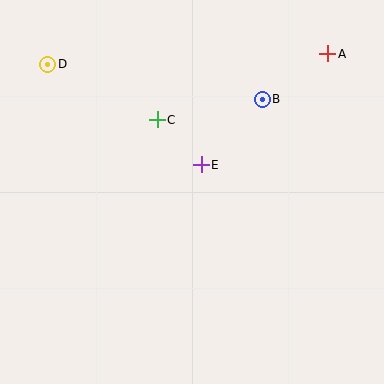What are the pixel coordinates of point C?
Point C is at (157, 120).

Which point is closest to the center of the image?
Point E at (201, 165) is closest to the center.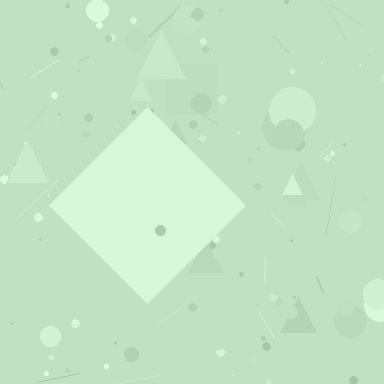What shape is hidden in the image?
A diamond is hidden in the image.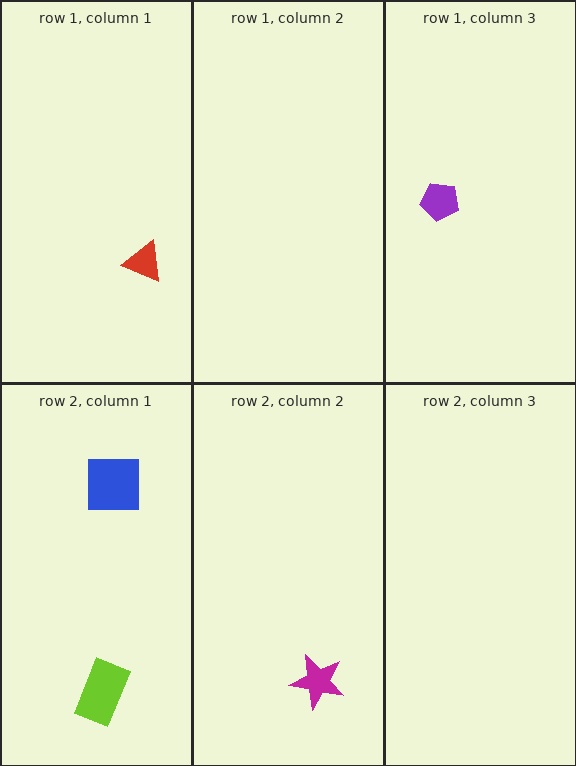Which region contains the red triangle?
The row 1, column 1 region.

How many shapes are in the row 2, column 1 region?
2.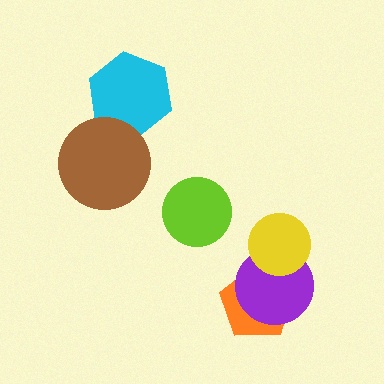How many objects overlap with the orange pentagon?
1 object overlaps with the orange pentagon.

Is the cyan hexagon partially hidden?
Yes, it is partially covered by another shape.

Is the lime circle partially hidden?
No, no other shape covers it.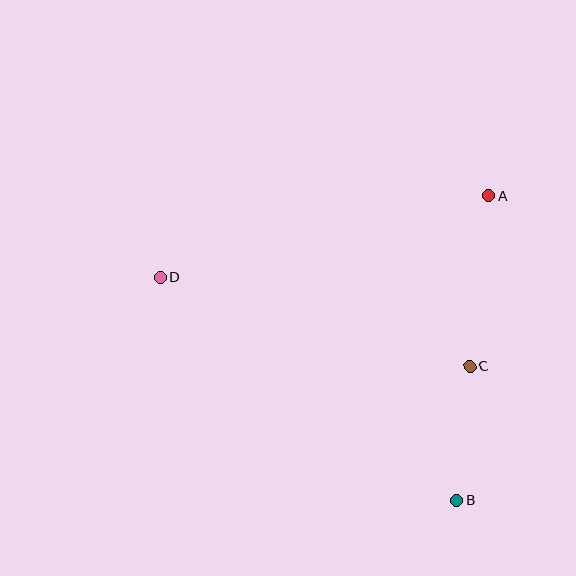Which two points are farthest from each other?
Points B and D are farthest from each other.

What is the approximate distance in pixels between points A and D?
The distance between A and D is approximately 339 pixels.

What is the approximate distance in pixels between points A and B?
The distance between A and B is approximately 307 pixels.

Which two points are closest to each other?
Points B and C are closest to each other.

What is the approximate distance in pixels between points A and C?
The distance between A and C is approximately 172 pixels.